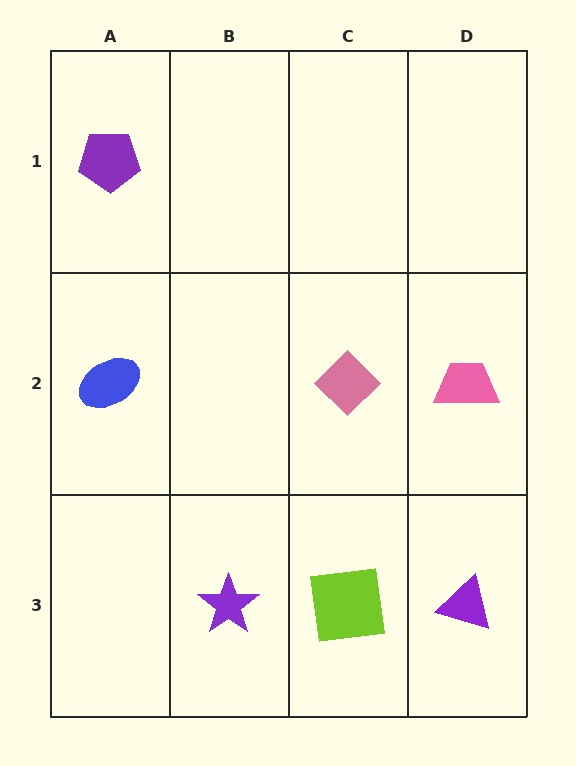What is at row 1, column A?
A purple pentagon.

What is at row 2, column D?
A pink trapezoid.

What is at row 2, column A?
A blue ellipse.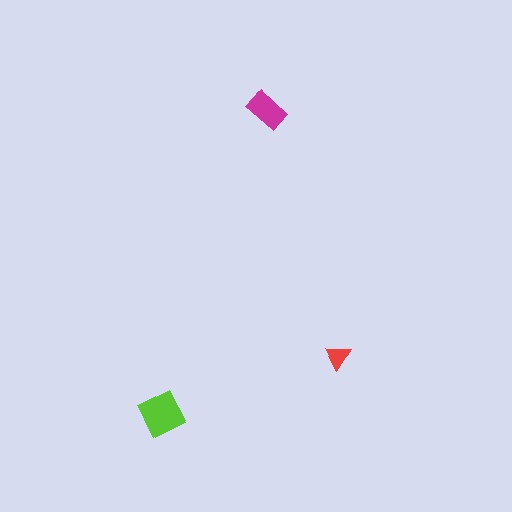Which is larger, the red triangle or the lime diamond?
The lime diamond.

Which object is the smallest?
The red triangle.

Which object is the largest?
The lime diamond.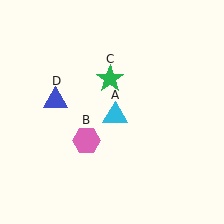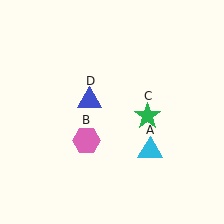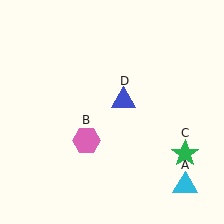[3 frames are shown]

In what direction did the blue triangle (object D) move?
The blue triangle (object D) moved right.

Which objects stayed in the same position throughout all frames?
Pink hexagon (object B) remained stationary.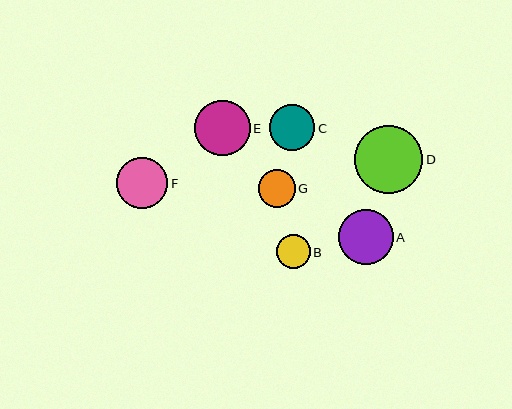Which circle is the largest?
Circle D is the largest with a size of approximately 68 pixels.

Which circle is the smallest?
Circle B is the smallest with a size of approximately 34 pixels.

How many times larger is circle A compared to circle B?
Circle A is approximately 1.6 times the size of circle B.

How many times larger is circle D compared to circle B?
Circle D is approximately 2.0 times the size of circle B.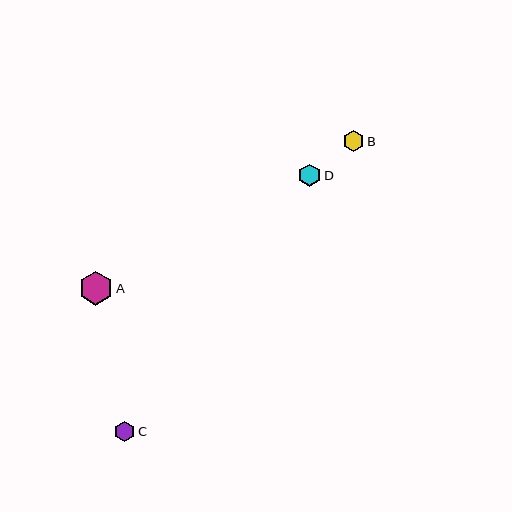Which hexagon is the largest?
Hexagon A is the largest with a size of approximately 34 pixels.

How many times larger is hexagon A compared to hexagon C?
Hexagon A is approximately 1.6 times the size of hexagon C.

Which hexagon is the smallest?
Hexagon C is the smallest with a size of approximately 21 pixels.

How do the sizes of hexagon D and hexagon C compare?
Hexagon D and hexagon C are approximately the same size.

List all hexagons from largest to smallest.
From largest to smallest: A, D, B, C.